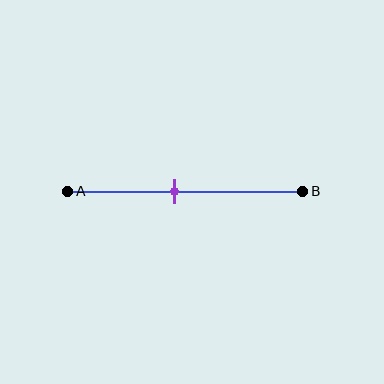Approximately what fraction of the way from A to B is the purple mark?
The purple mark is approximately 45% of the way from A to B.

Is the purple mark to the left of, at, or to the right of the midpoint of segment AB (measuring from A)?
The purple mark is to the left of the midpoint of segment AB.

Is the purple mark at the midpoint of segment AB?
No, the mark is at about 45% from A, not at the 50% midpoint.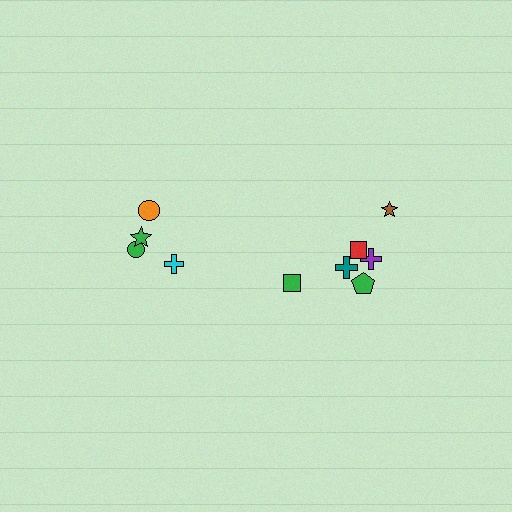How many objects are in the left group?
There are 4 objects.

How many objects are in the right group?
There are 6 objects.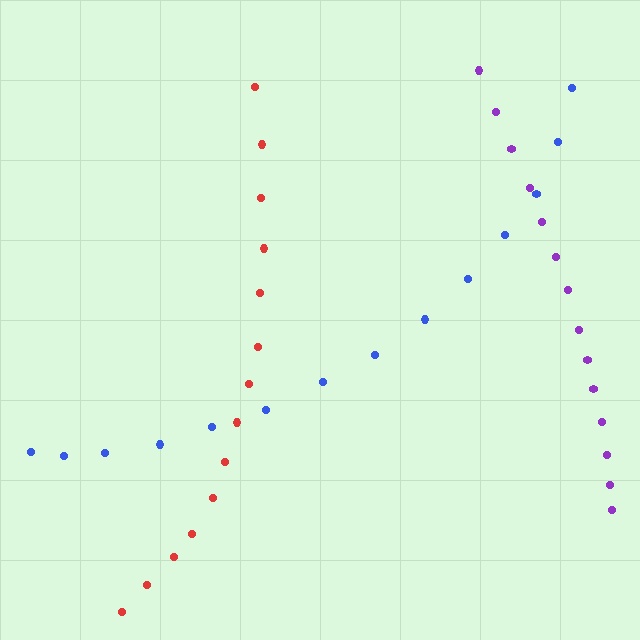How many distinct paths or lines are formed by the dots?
There are 3 distinct paths.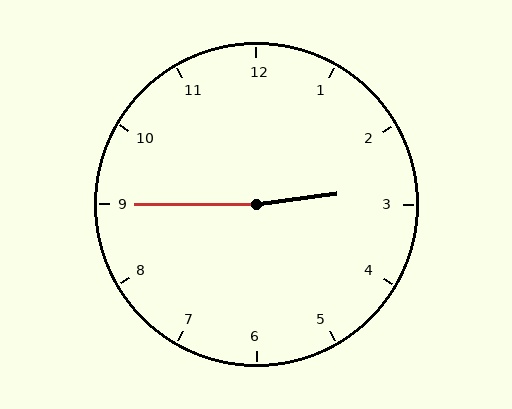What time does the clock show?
2:45.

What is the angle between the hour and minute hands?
Approximately 172 degrees.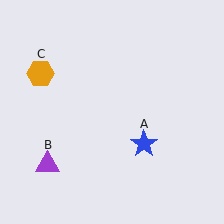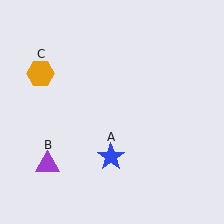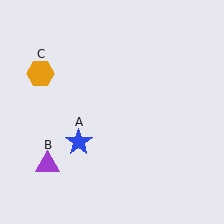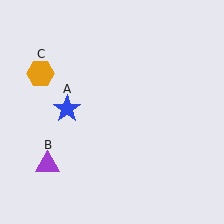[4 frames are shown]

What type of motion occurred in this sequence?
The blue star (object A) rotated clockwise around the center of the scene.